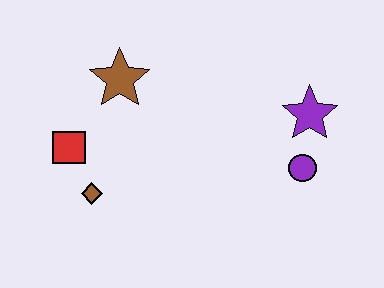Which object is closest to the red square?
The brown diamond is closest to the red square.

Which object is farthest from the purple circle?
The red square is farthest from the purple circle.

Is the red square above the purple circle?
Yes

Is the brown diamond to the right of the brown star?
No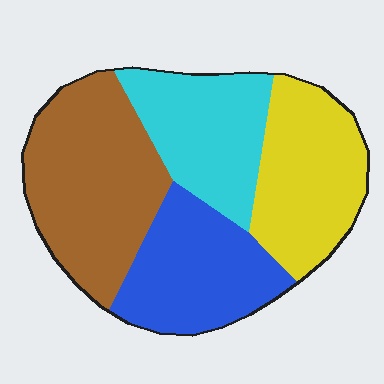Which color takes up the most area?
Brown, at roughly 30%.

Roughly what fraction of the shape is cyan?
Cyan takes up less than a quarter of the shape.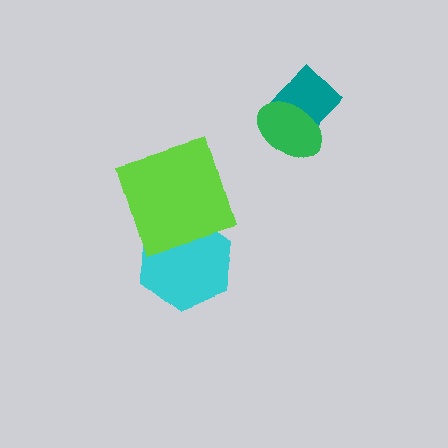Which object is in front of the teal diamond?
The green ellipse is in front of the teal diamond.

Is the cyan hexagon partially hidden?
Yes, it is partially covered by another shape.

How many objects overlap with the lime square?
1 object overlaps with the lime square.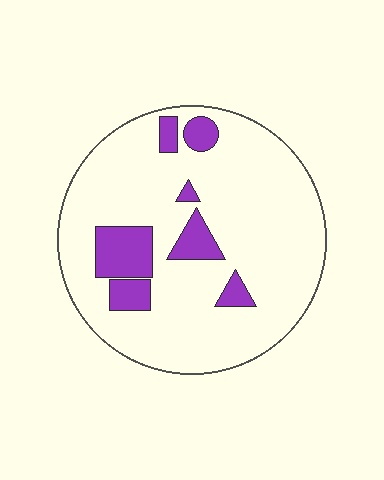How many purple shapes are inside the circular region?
7.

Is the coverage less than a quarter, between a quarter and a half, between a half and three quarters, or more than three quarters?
Less than a quarter.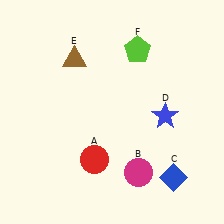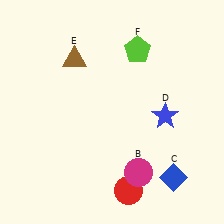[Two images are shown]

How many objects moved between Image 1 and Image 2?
1 object moved between the two images.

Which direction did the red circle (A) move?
The red circle (A) moved right.